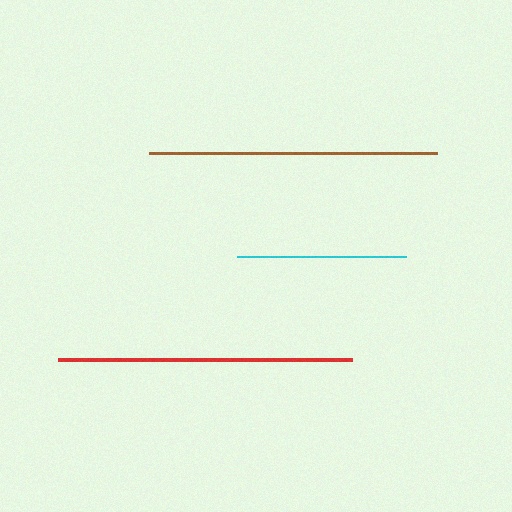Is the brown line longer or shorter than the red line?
The red line is longer than the brown line.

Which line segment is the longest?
The red line is the longest at approximately 294 pixels.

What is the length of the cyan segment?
The cyan segment is approximately 169 pixels long.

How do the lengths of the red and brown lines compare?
The red and brown lines are approximately the same length.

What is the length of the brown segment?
The brown segment is approximately 288 pixels long.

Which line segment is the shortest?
The cyan line is the shortest at approximately 169 pixels.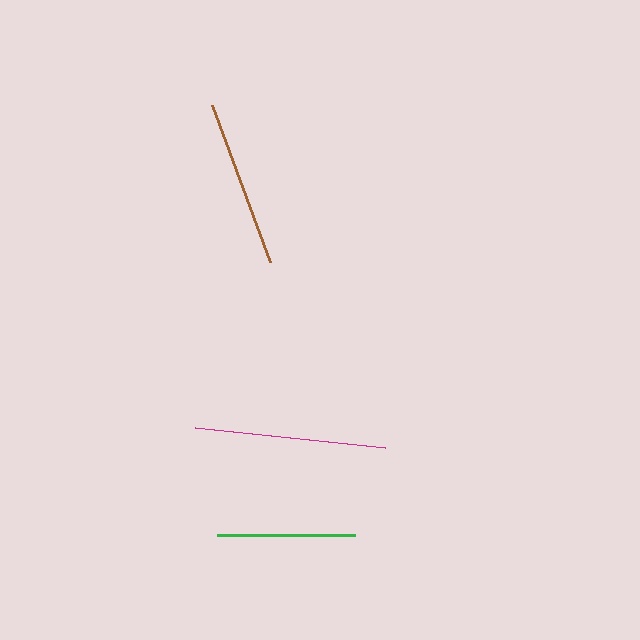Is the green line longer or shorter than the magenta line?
The magenta line is longer than the green line.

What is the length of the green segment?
The green segment is approximately 138 pixels long.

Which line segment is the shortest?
The green line is the shortest at approximately 138 pixels.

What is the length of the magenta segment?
The magenta segment is approximately 191 pixels long.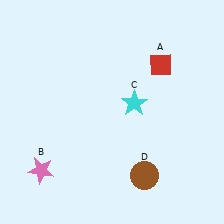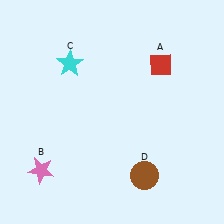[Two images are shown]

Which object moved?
The cyan star (C) moved left.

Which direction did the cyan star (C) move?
The cyan star (C) moved left.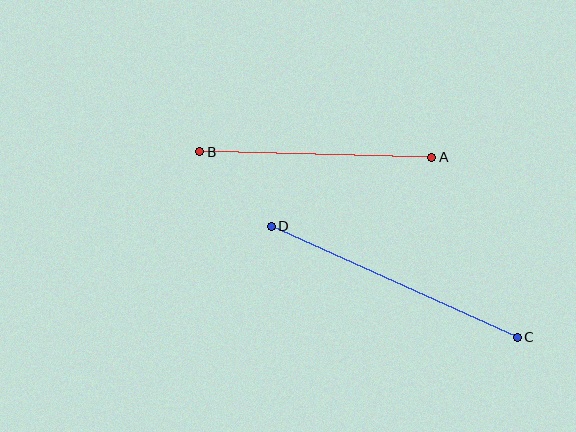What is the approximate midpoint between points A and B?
The midpoint is at approximately (316, 154) pixels.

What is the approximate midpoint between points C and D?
The midpoint is at approximately (394, 282) pixels.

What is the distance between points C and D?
The distance is approximately 270 pixels.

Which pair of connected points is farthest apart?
Points C and D are farthest apart.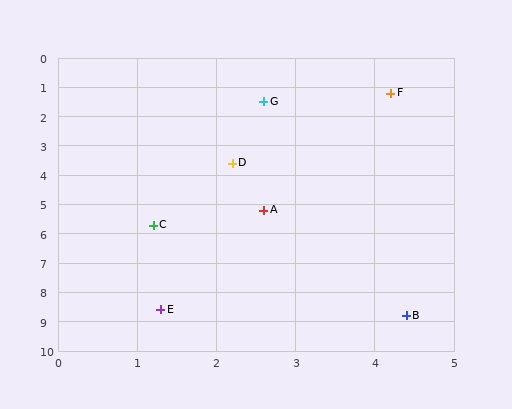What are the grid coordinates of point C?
Point C is at approximately (1.2, 5.7).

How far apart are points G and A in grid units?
Points G and A are about 3.7 grid units apart.